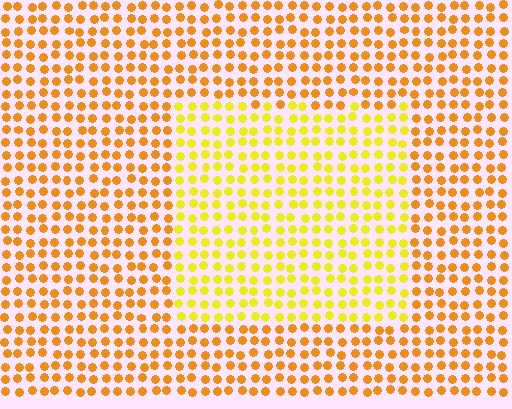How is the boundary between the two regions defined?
The boundary is defined purely by a slight shift in hue (about 28 degrees). Spacing, size, and orientation are identical on both sides.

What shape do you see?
I see a rectangle.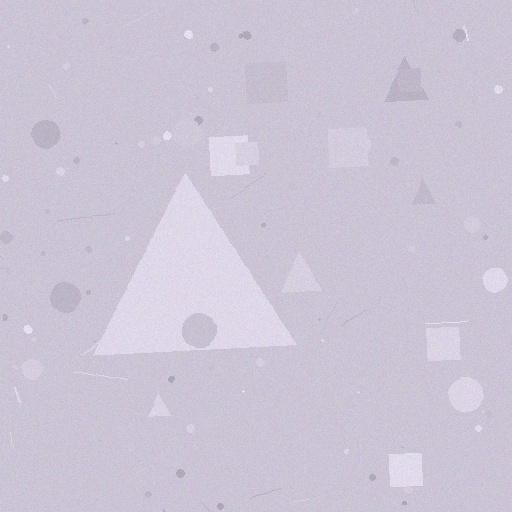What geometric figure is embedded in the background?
A triangle is embedded in the background.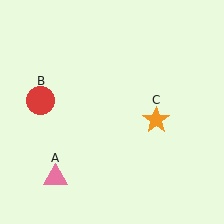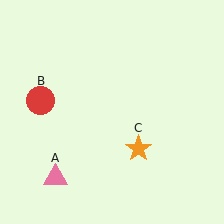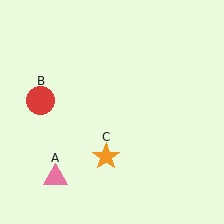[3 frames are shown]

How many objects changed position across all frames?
1 object changed position: orange star (object C).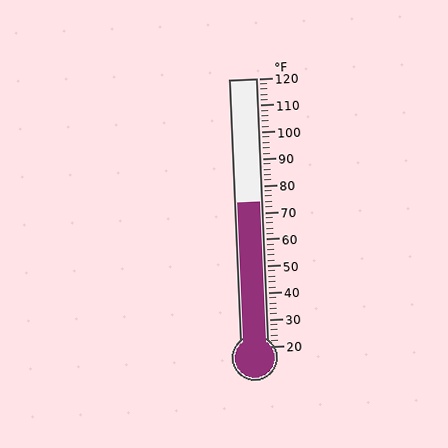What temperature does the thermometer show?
The thermometer shows approximately 74°F.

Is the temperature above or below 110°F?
The temperature is below 110°F.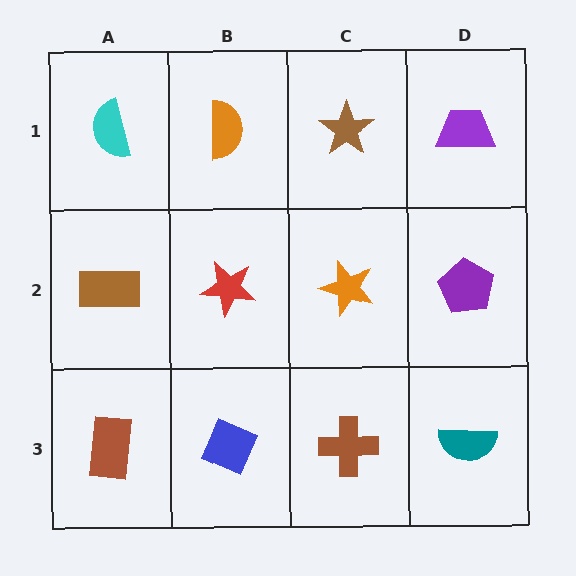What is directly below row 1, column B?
A red star.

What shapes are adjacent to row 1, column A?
A brown rectangle (row 2, column A), an orange semicircle (row 1, column B).